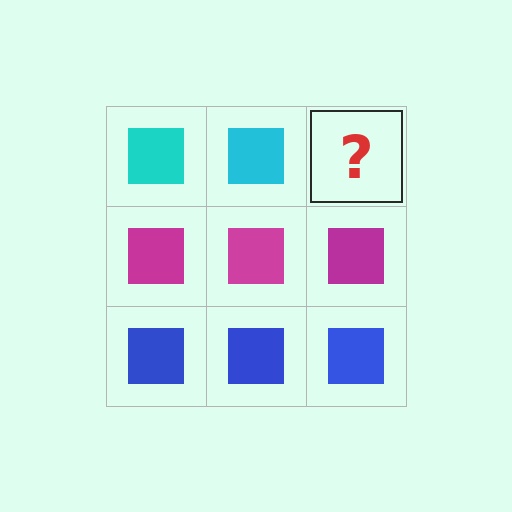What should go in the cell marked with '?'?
The missing cell should contain a cyan square.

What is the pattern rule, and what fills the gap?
The rule is that each row has a consistent color. The gap should be filled with a cyan square.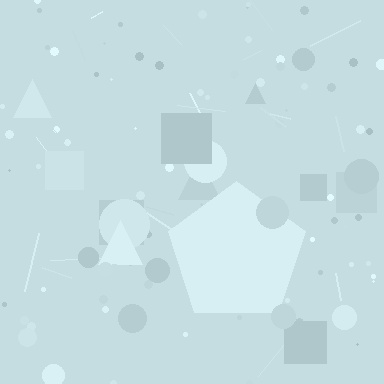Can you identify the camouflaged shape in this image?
The camouflaged shape is a pentagon.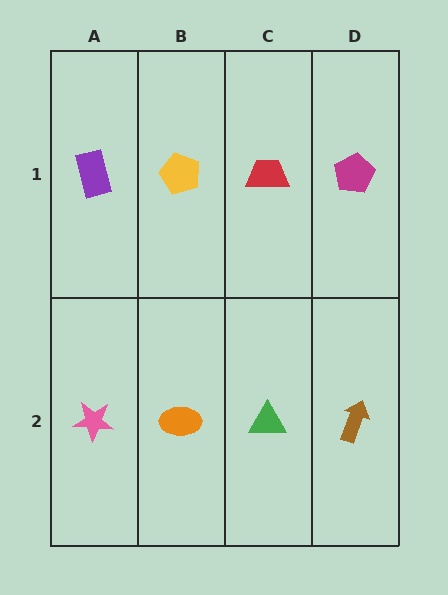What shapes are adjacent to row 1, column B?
An orange ellipse (row 2, column B), a purple rectangle (row 1, column A), a red trapezoid (row 1, column C).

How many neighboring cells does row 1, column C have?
3.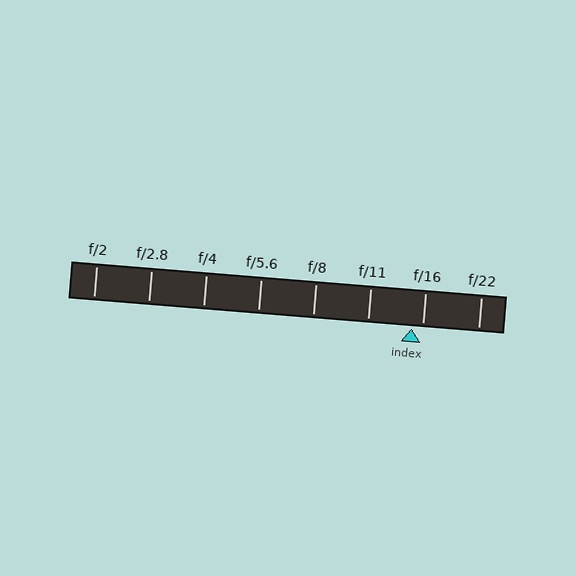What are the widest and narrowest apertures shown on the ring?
The widest aperture shown is f/2 and the narrowest is f/22.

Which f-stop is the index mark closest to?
The index mark is closest to f/16.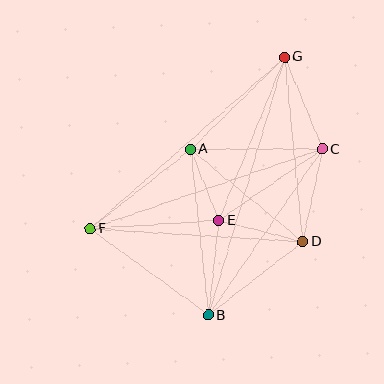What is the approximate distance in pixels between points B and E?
The distance between B and E is approximately 95 pixels.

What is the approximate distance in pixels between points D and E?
The distance between D and E is approximately 86 pixels.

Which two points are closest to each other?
Points A and E are closest to each other.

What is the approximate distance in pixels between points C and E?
The distance between C and E is approximately 126 pixels.